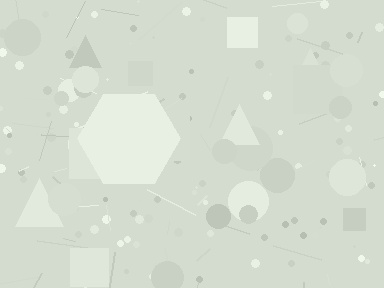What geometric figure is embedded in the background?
A hexagon is embedded in the background.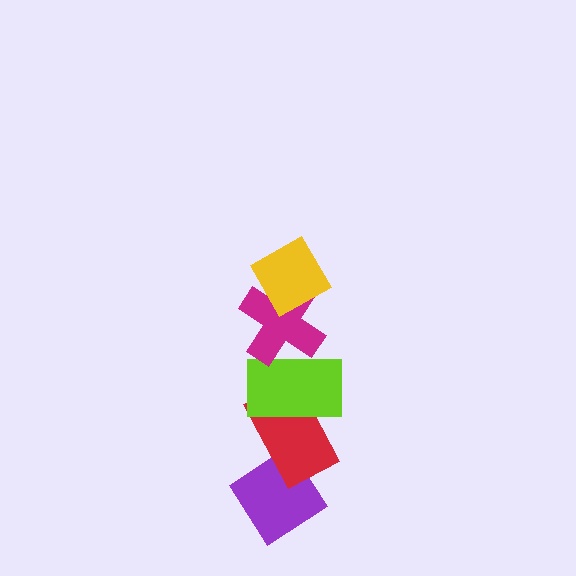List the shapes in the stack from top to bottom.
From top to bottom: the yellow diamond, the magenta cross, the lime rectangle, the red rectangle, the purple diamond.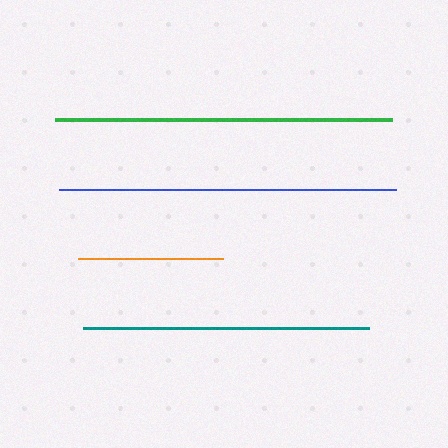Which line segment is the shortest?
The orange line is the shortest at approximately 146 pixels.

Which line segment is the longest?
The blue line is the longest at approximately 338 pixels.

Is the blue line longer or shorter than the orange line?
The blue line is longer than the orange line.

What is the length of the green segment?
The green segment is approximately 337 pixels long.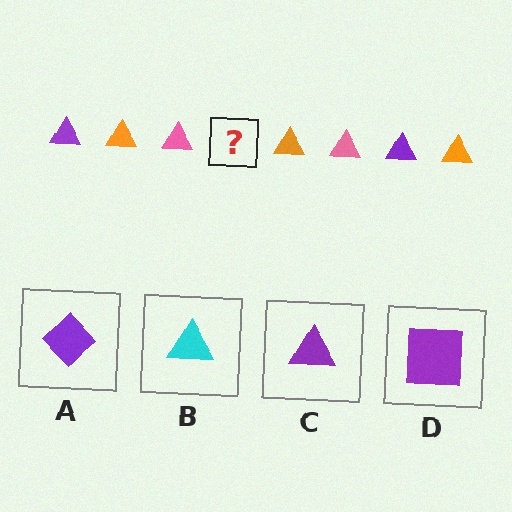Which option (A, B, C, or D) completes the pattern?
C.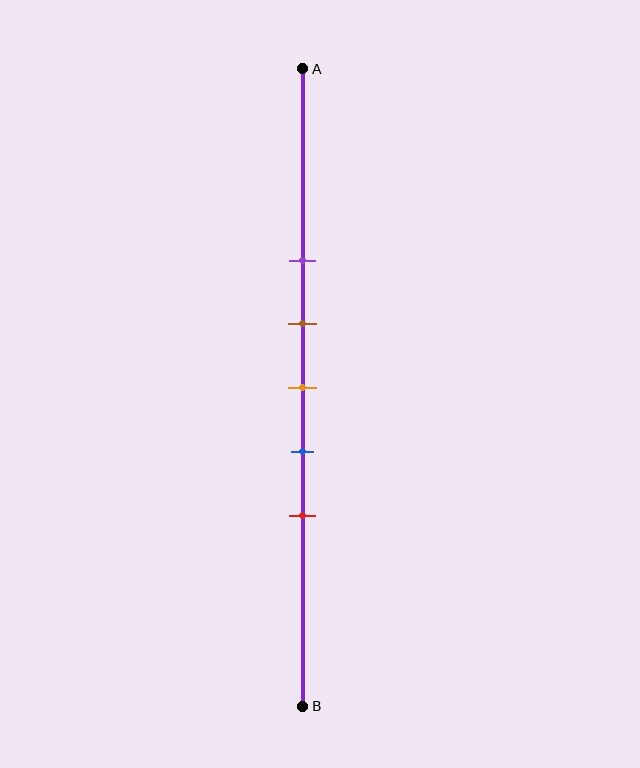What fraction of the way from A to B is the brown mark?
The brown mark is approximately 40% (0.4) of the way from A to B.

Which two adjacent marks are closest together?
The brown and orange marks are the closest adjacent pair.